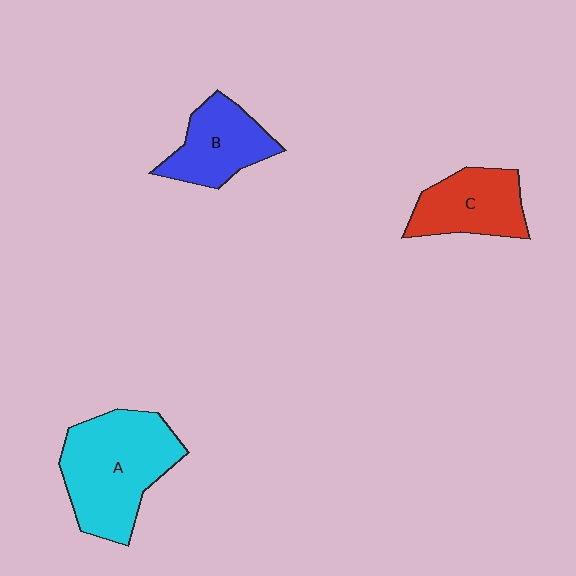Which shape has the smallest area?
Shape B (blue).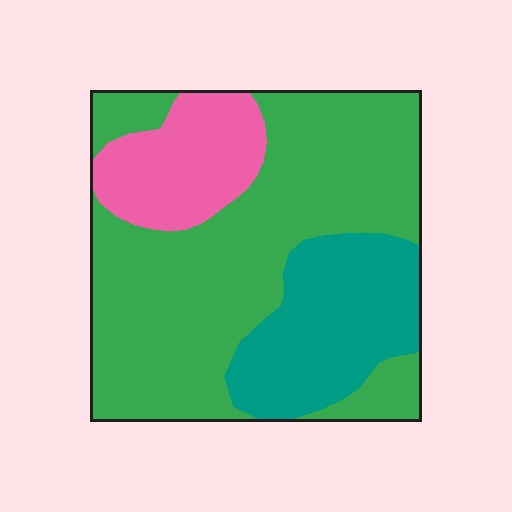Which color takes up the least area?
Pink, at roughly 15%.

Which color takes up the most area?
Green, at roughly 60%.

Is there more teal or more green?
Green.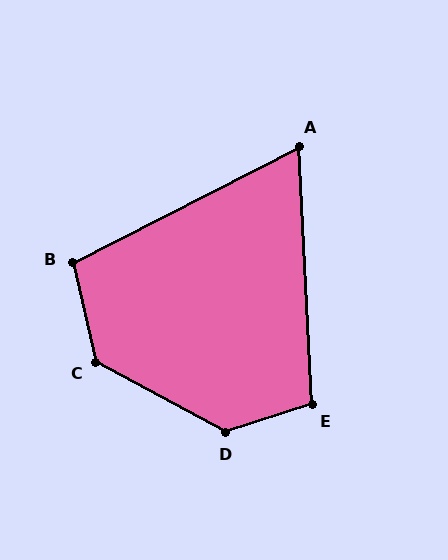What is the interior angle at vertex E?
Approximately 105 degrees (obtuse).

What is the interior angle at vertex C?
Approximately 132 degrees (obtuse).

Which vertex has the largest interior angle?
D, at approximately 134 degrees.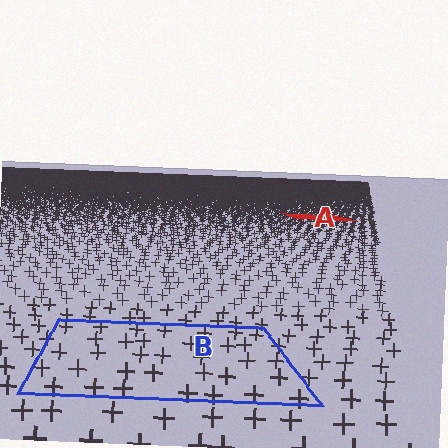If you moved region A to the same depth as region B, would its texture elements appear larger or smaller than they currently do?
They would appear larger. At a closer depth, the same texture elements are projected at a bigger on-screen size.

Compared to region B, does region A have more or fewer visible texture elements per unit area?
Region A has more texture elements per unit area — they are packed more densely because it is farther away.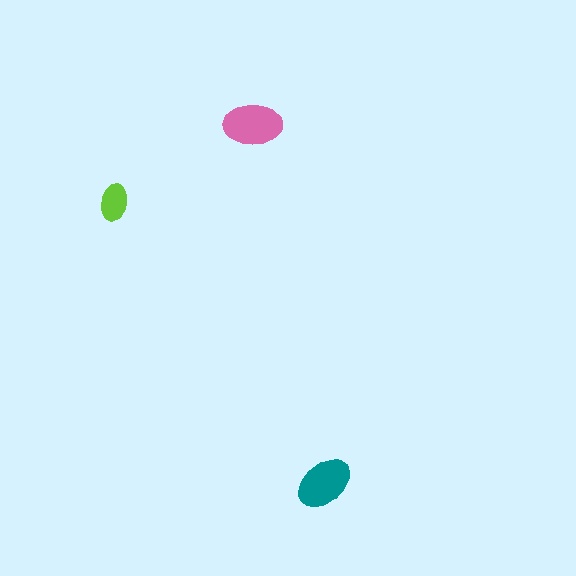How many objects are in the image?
There are 3 objects in the image.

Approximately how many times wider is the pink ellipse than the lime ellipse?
About 1.5 times wider.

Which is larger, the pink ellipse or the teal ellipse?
The pink one.